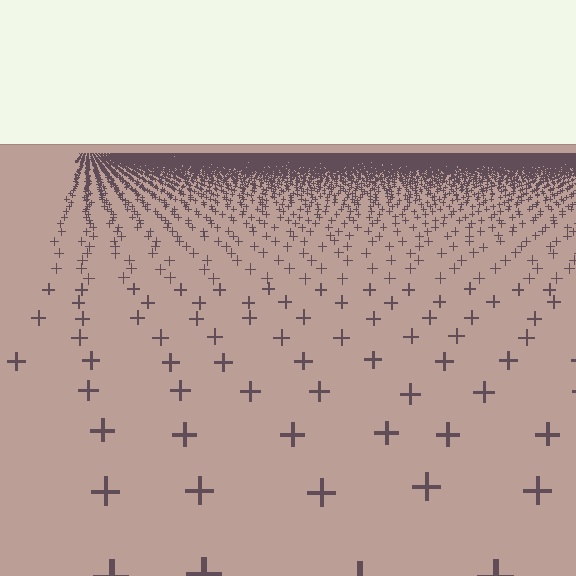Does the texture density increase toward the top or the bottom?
Density increases toward the top.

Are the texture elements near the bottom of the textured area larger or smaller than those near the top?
Larger. Near the bottom, elements are closer to the viewer and appear at a bigger on-screen size.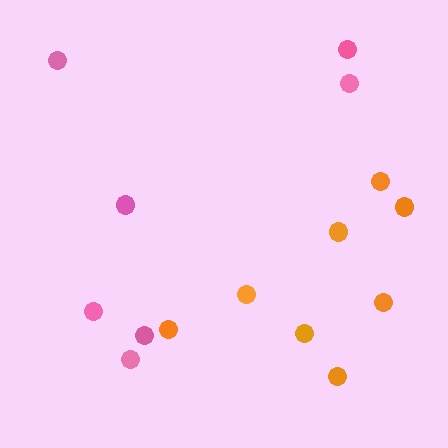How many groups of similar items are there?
There are 2 groups: one group of pink circles (7) and one group of orange circles (8).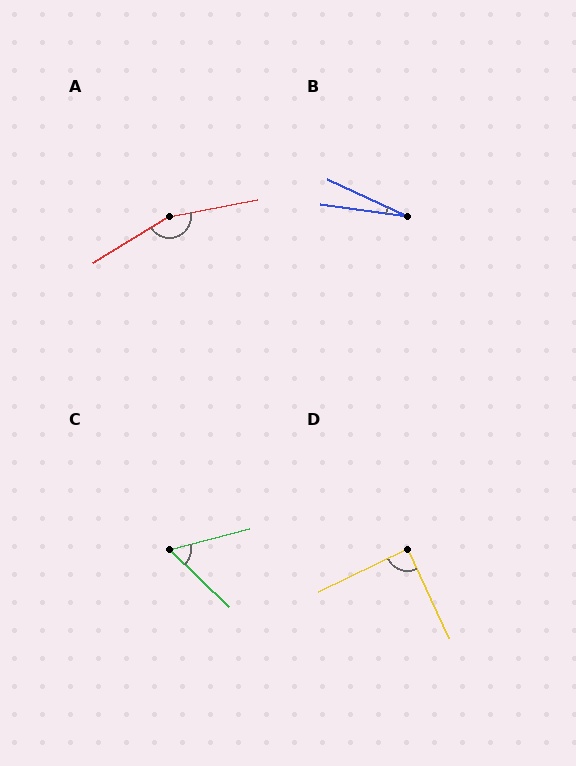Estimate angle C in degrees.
Approximately 58 degrees.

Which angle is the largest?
A, at approximately 159 degrees.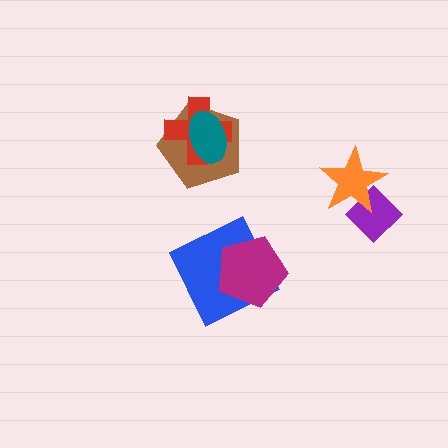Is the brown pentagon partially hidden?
Yes, it is partially covered by another shape.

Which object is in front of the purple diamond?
The orange star is in front of the purple diamond.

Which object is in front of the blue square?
The magenta pentagon is in front of the blue square.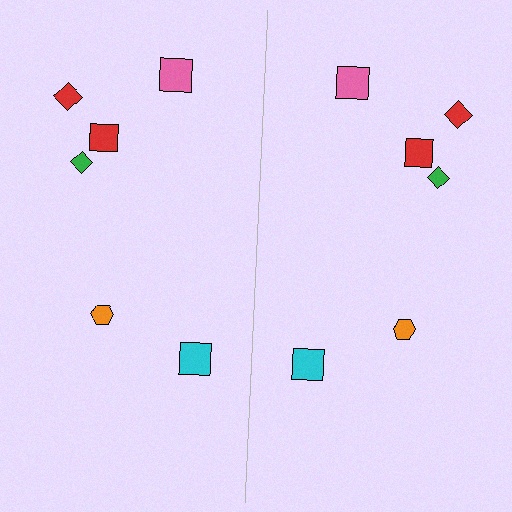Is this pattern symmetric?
Yes, this pattern has bilateral (reflection) symmetry.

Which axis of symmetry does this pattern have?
The pattern has a vertical axis of symmetry running through the center of the image.